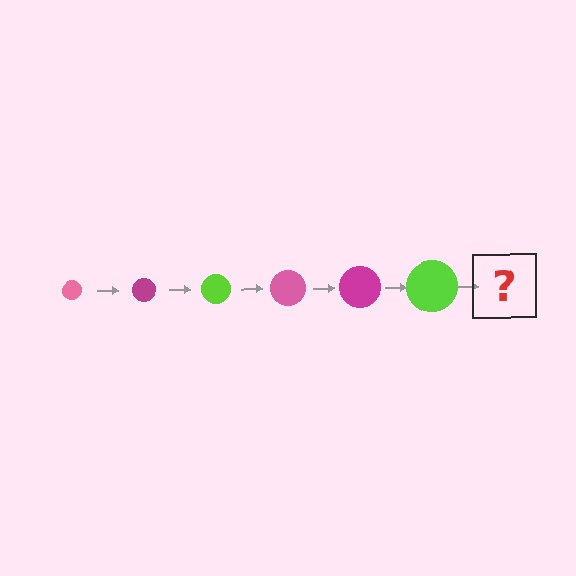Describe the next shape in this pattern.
It should be a pink circle, larger than the previous one.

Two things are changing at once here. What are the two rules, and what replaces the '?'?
The two rules are that the circle grows larger each step and the color cycles through pink, magenta, and lime. The '?' should be a pink circle, larger than the previous one.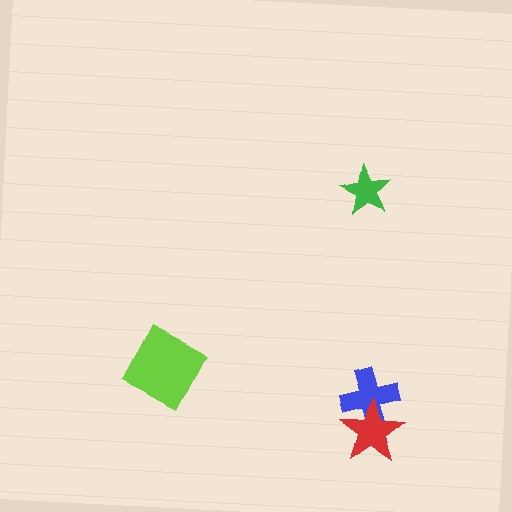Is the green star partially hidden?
No, no other shape covers it.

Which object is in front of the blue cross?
The red star is in front of the blue cross.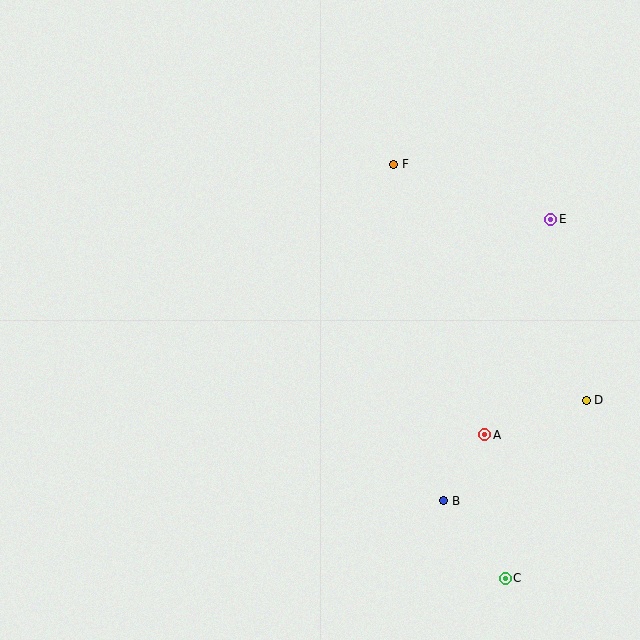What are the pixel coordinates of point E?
Point E is at (551, 219).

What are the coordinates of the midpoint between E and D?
The midpoint between E and D is at (569, 310).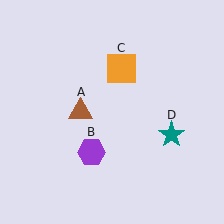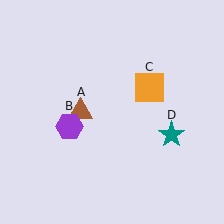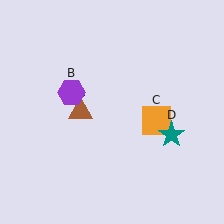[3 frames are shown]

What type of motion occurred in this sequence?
The purple hexagon (object B), orange square (object C) rotated clockwise around the center of the scene.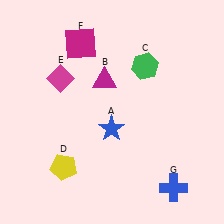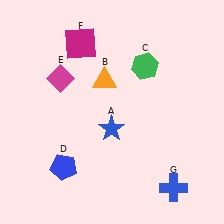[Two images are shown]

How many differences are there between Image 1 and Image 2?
There are 2 differences between the two images.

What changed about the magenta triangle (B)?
In Image 1, B is magenta. In Image 2, it changed to orange.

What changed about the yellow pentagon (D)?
In Image 1, D is yellow. In Image 2, it changed to blue.